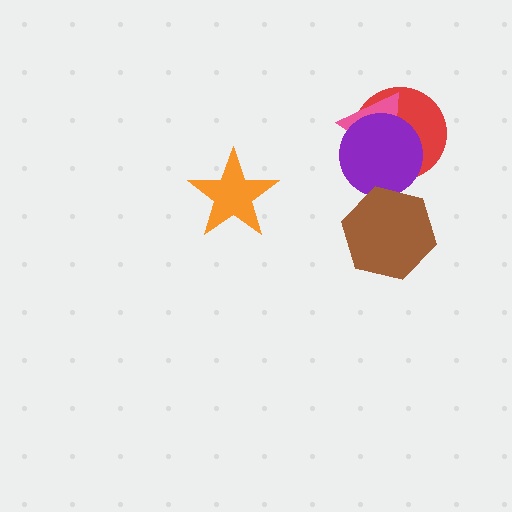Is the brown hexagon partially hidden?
No, no other shape covers it.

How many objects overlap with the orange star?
0 objects overlap with the orange star.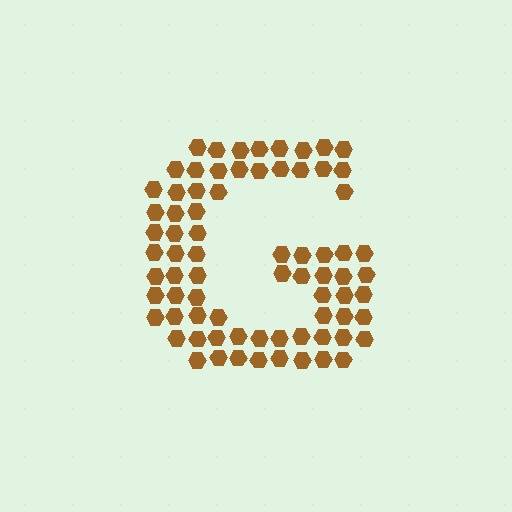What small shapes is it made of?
It is made of small hexagons.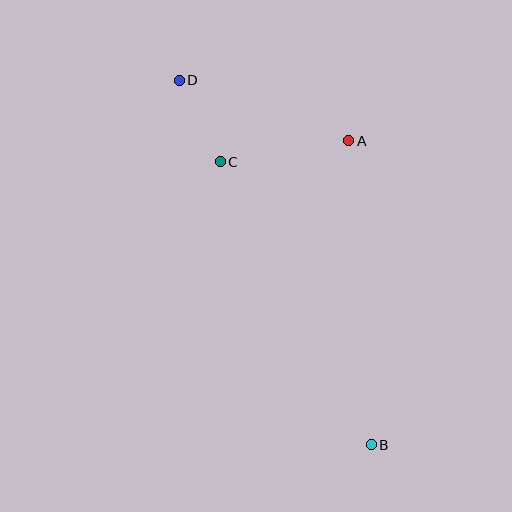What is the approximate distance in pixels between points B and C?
The distance between B and C is approximately 321 pixels.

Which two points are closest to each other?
Points C and D are closest to each other.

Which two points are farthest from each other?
Points B and D are farthest from each other.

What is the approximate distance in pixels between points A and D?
The distance between A and D is approximately 180 pixels.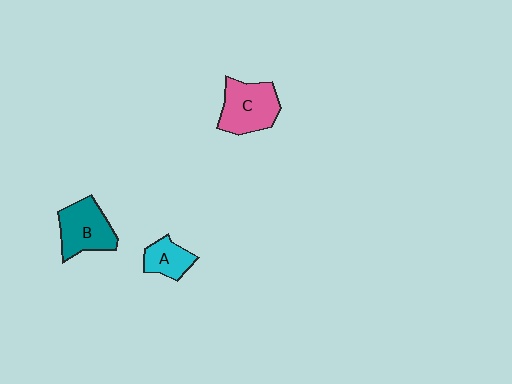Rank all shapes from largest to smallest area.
From largest to smallest: C (pink), B (teal), A (cyan).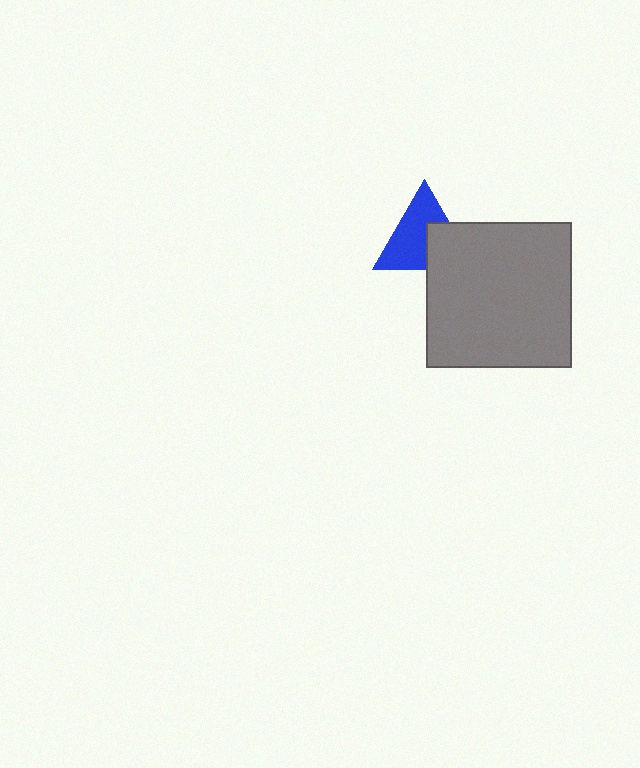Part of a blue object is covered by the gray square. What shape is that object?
It is a triangle.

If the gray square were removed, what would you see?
You would see the complete blue triangle.